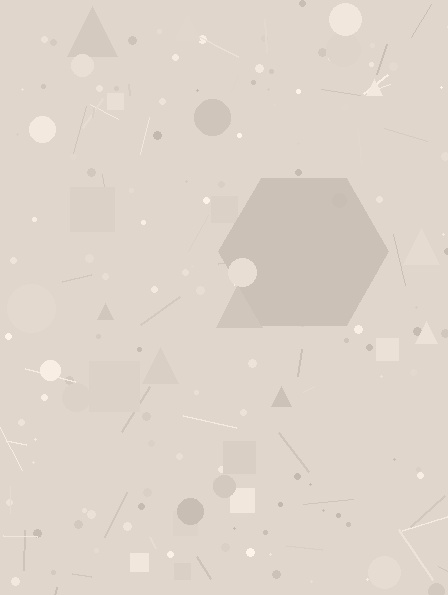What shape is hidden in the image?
A hexagon is hidden in the image.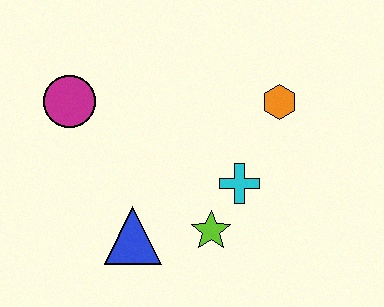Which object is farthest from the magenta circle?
The orange hexagon is farthest from the magenta circle.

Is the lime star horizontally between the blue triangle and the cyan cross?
Yes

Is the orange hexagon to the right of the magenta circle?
Yes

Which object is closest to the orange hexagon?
The cyan cross is closest to the orange hexagon.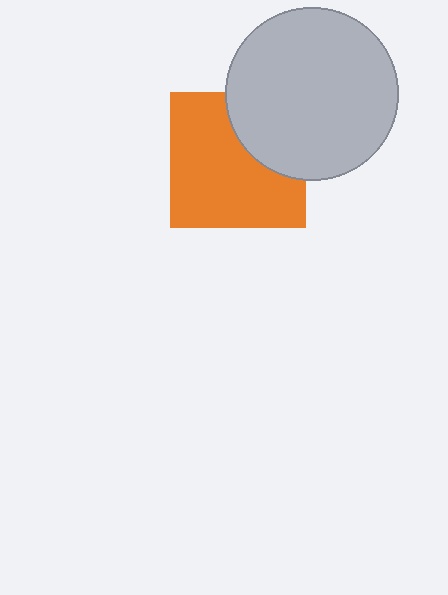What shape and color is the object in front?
The object in front is a light gray circle.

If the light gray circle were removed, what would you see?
You would see the complete orange square.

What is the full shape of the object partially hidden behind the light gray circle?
The partially hidden object is an orange square.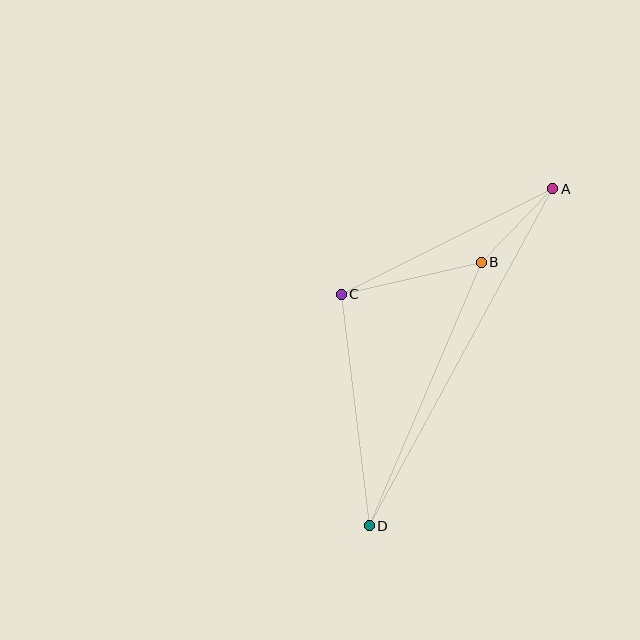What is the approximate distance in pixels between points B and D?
The distance between B and D is approximately 287 pixels.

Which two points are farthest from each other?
Points A and D are farthest from each other.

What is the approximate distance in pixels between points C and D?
The distance between C and D is approximately 233 pixels.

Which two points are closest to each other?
Points A and B are closest to each other.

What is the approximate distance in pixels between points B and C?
The distance between B and C is approximately 144 pixels.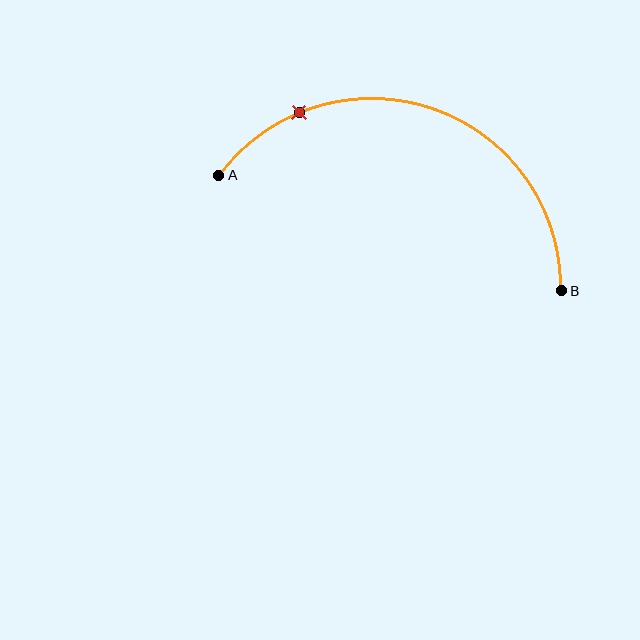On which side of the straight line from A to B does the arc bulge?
The arc bulges above the straight line connecting A and B.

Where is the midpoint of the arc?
The arc midpoint is the point on the curve farthest from the straight line joining A and B. It sits above that line.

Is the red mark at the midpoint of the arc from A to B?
No. The red mark lies on the arc but is closer to endpoint A. The arc midpoint would be at the point on the curve equidistant along the arc from both A and B.